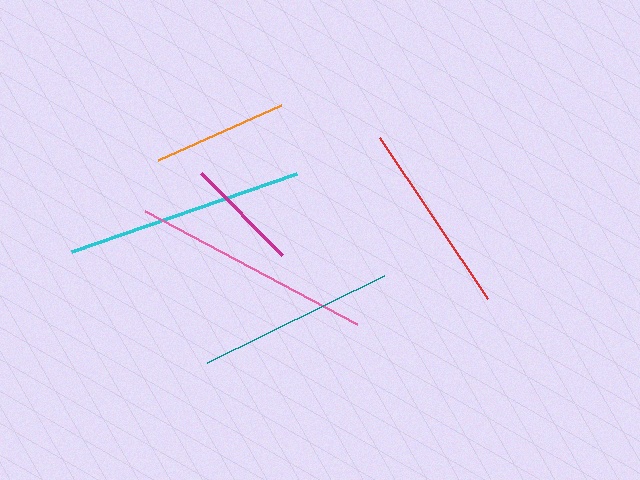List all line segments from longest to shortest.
From longest to shortest: pink, cyan, teal, red, orange, magenta.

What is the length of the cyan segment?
The cyan segment is approximately 238 pixels long.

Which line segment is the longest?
The pink line is the longest at approximately 241 pixels.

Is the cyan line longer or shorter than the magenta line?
The cyan line is longer than the magenta line.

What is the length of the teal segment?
The teal segment is approximately 197 pixels long.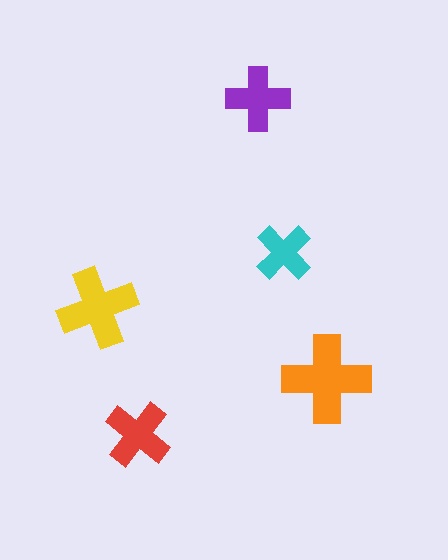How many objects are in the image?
There are 5 objects in the image.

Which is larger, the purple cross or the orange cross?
The orange one.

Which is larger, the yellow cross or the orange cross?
The orange one.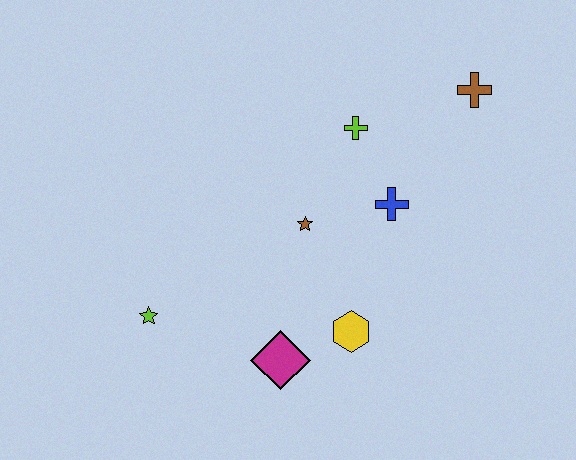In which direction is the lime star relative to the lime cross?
The lime star is to the left of the lime cross.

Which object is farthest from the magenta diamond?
The brown cross is farthest from the magenta diamond.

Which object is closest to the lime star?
The magenta diamond is closest to the lime star.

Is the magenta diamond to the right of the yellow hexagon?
No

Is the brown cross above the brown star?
Yes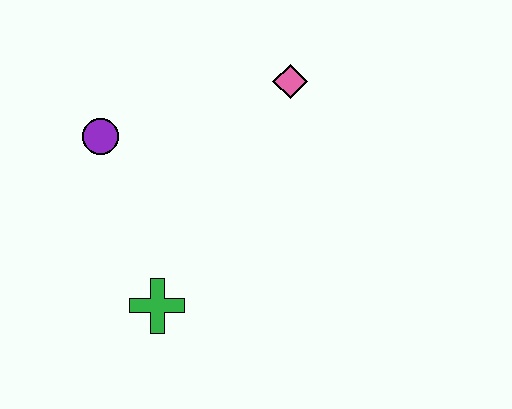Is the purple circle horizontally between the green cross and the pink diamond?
No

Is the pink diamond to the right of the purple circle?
Yes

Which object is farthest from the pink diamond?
The green cross is farthest from the pink diamond.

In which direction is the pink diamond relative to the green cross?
The pink diamond is above the green cross.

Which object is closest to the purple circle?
The green cross is closest to the purple circle.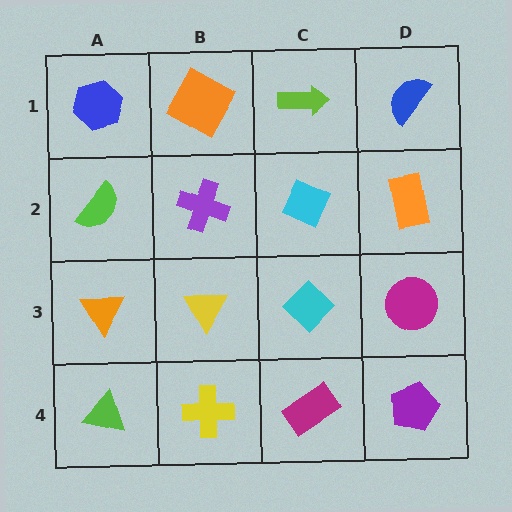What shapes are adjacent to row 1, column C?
A cyan diamond (row 2, column C), an orange square (row 1, column B), a blue semicircle (row 1, column D).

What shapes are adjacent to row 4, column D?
A magenta circle (row 3, column D), a magenta rectangle (row 4, column C).